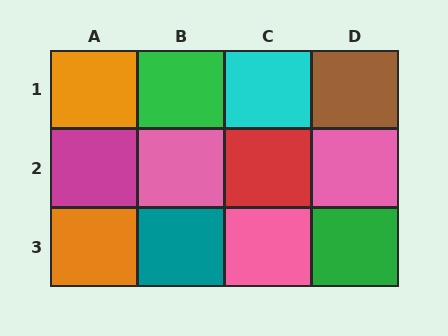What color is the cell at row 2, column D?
Pink.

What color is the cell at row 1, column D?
Brown.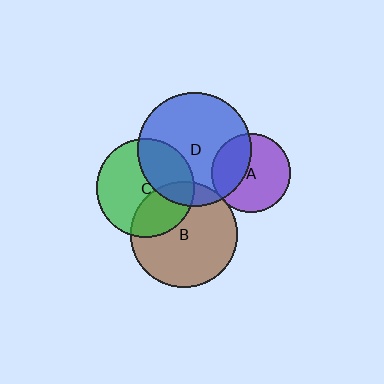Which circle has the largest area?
Circle D (blue).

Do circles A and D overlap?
Yes.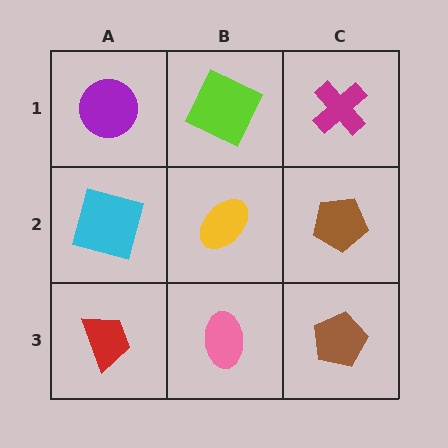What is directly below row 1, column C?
A brown pentagon.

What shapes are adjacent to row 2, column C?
A magenta cross (row 1, column C), a brown pentagon (row 3, column C), a yellow ellipse (row 2, column B).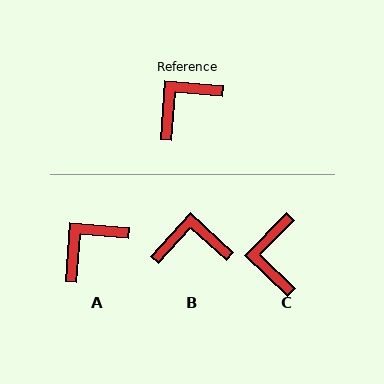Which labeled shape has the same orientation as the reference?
A.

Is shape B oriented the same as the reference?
No, it is off by about 38 degrees.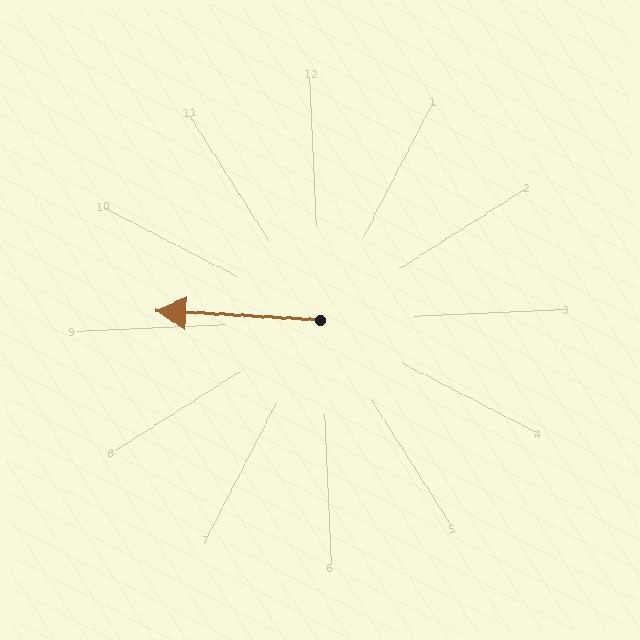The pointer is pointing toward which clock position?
Roughly 9 o'clock.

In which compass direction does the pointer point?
West.